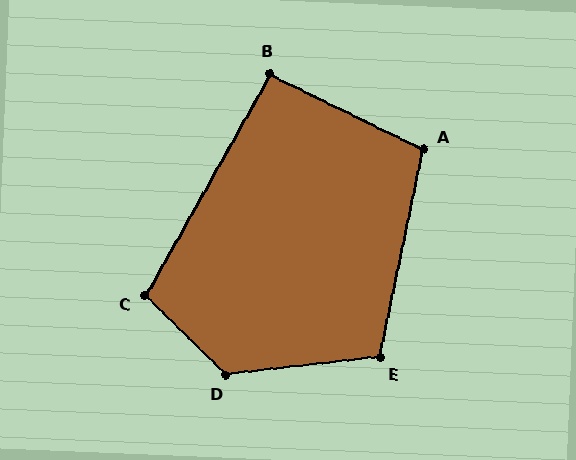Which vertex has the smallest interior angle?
B, at approximately 93 degrees.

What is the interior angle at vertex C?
Approximately 105 degrees (obtuse).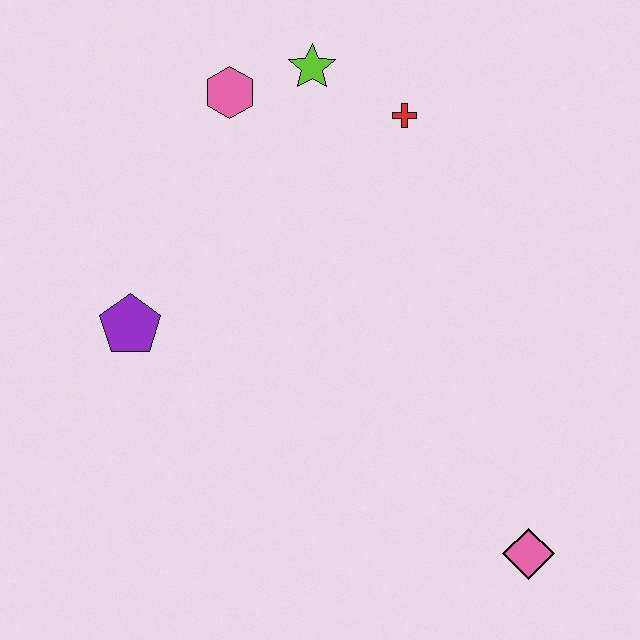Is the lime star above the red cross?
Yes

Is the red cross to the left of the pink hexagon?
No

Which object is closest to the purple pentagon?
The pink hexagon is closest to the purple pentagon.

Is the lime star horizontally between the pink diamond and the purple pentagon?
Yes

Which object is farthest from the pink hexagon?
The pink diamond is farthest from the pink hexagon.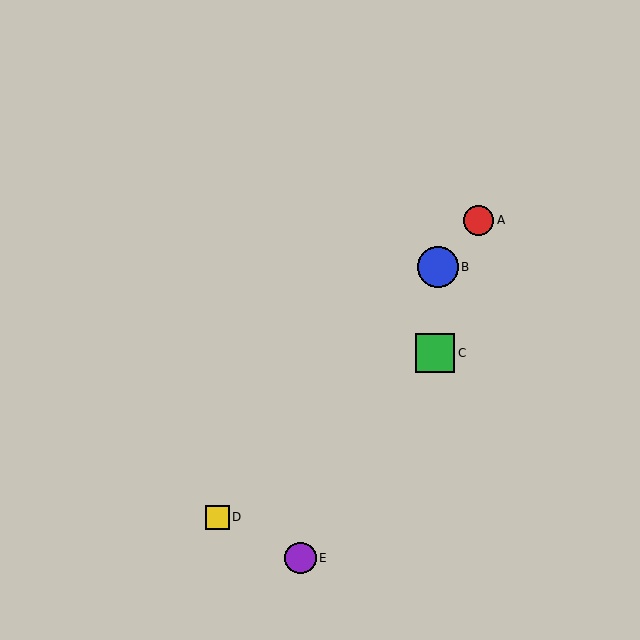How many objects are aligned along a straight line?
3 objects (A, B, D) are aligned along a straight line.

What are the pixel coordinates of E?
Object E is at (301, 558).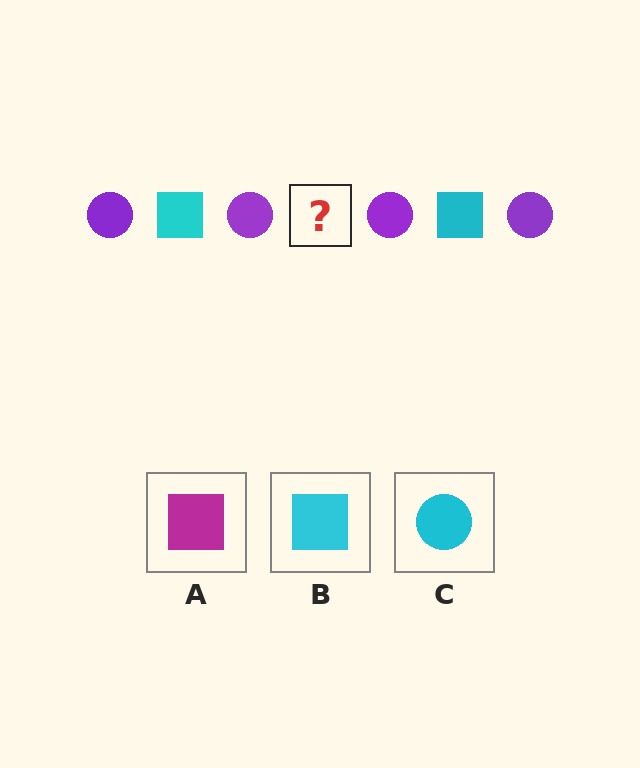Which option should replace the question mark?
Option B.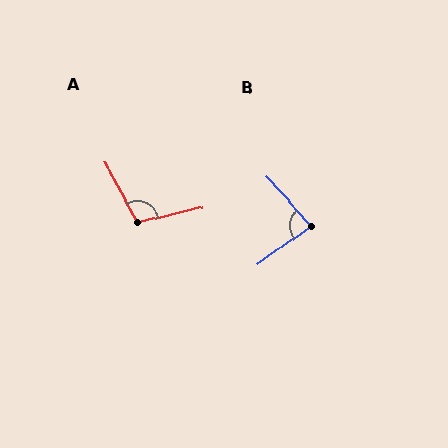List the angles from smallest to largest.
B (83°), A (105°).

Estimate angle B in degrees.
Approximately 83 degrees.